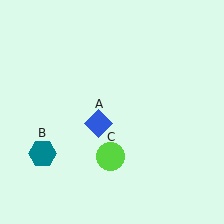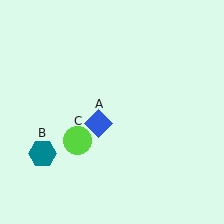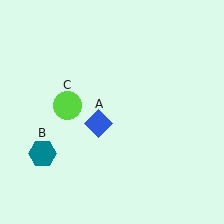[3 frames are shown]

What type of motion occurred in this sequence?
The lime circle (object C) rotated clockwise around the center of the scene.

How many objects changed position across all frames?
1 object changed position: lime circle (object C).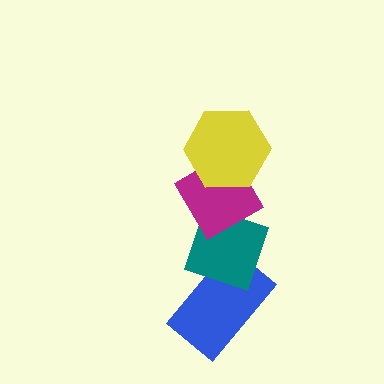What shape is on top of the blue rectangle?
The teal diamond is on top of the blue rectangle.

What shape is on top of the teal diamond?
The magenta diamond is on top of the teal diamond.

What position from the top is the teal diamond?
The teal diamond is 3rd from the top.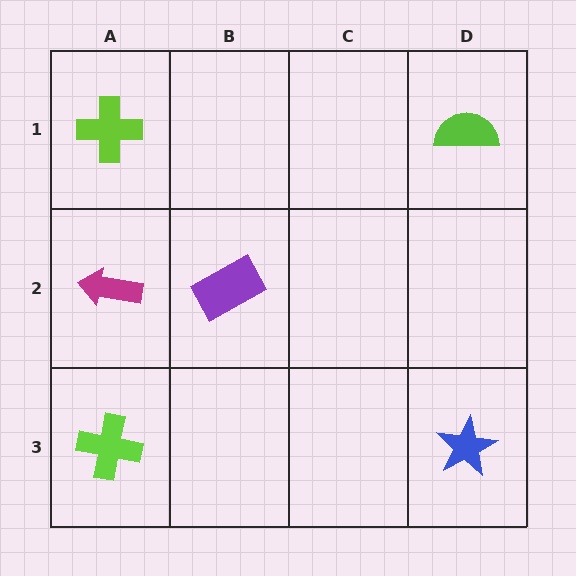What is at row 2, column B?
A purple rectangle.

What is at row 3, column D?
A blue star.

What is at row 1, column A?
A lime cross.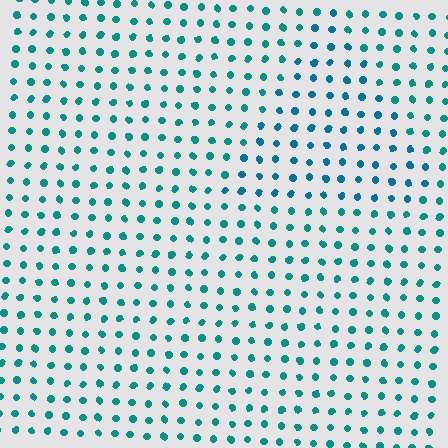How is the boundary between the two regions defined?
The boundary is defined purely by a slight shift in hue (about 19 degrees). Spacing, size, and orientation are identical on both sides.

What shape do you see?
I see a triangle.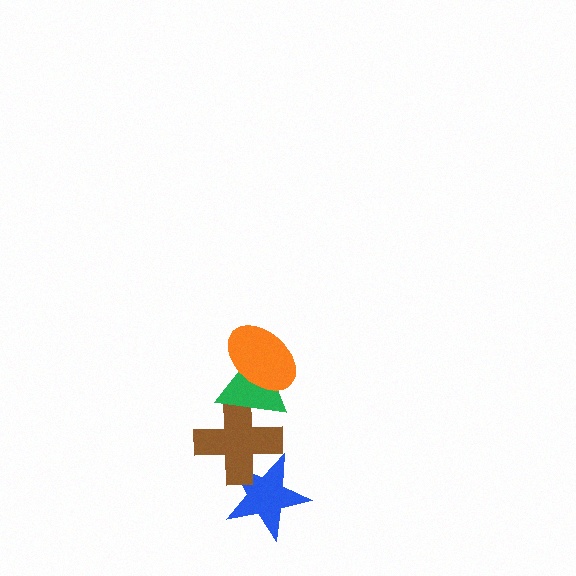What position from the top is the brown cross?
The brown cross is 3rd from the top.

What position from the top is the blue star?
The blue star is 4th from the top.